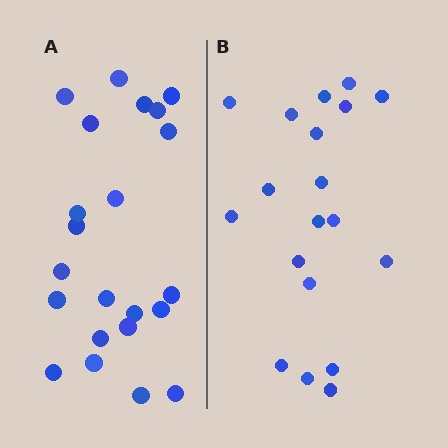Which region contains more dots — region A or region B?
Region A (the left region) has more dots.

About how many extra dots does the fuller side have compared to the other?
Region A has just a few more — roughly 2 or 3 more dots than region B.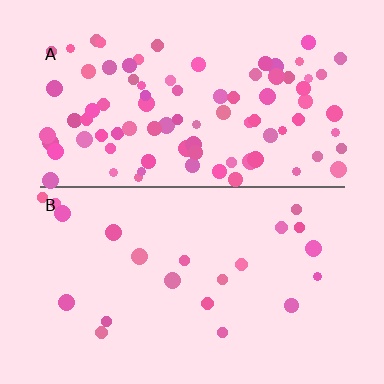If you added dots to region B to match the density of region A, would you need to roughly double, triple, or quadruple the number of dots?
Approximately quadruple.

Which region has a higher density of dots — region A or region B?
A (the top).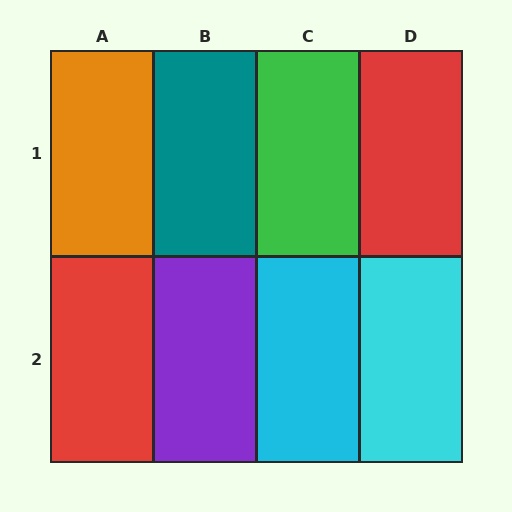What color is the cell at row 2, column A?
Red.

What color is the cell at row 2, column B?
Purple.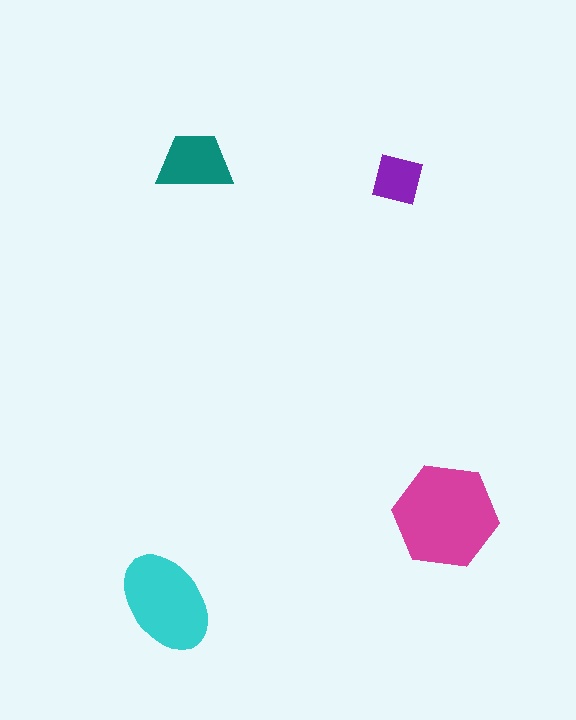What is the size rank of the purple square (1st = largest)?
4th.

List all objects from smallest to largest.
The purple square, the teal trapezoid, the cyan ellipse, the magenta hexagon.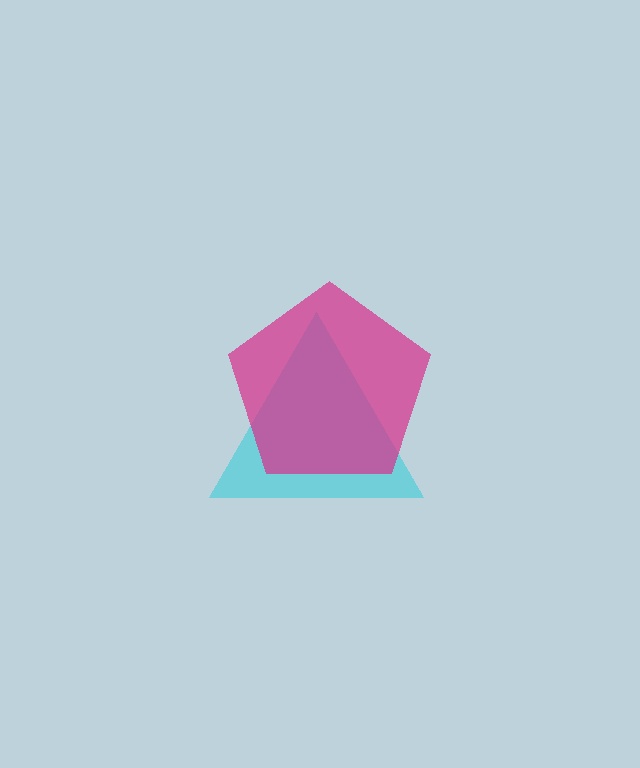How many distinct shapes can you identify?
There are 2 distinct shapes: a cyan triangle, a magenta pentagon.